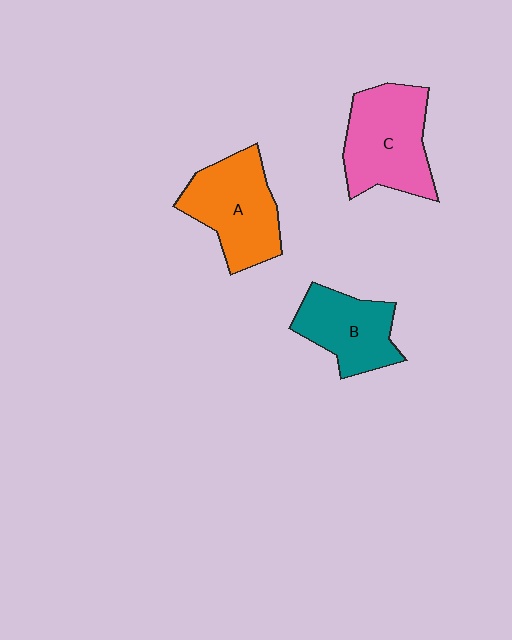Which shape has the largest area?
Shape C (pink).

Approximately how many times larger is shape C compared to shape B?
Approximately 1.3 times.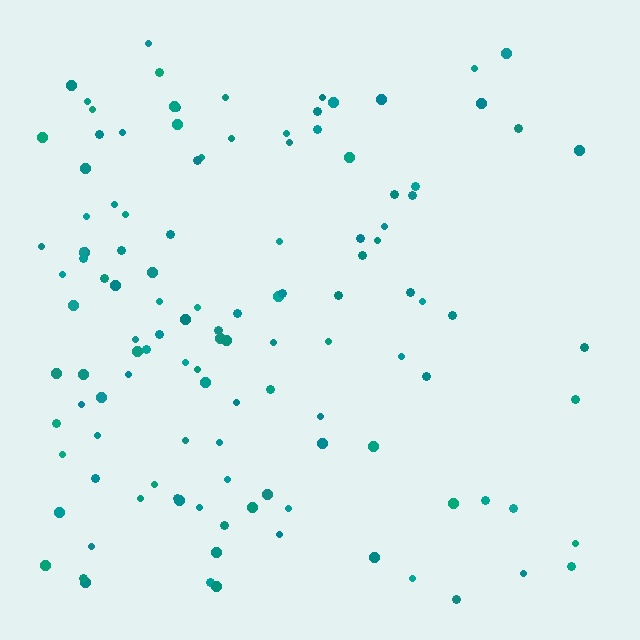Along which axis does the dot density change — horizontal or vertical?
Horizontal.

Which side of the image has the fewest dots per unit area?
The right.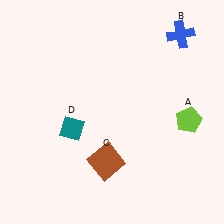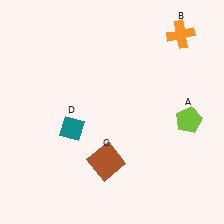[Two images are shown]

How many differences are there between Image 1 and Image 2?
There is 1 difference between the two images.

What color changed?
The cross (B) changed from blue in Image 1 to orange in Image 2.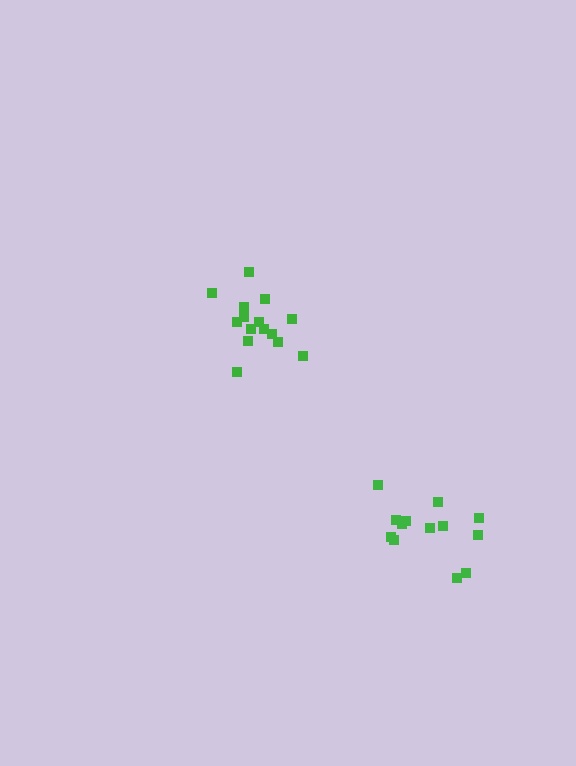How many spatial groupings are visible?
There are 2 spatial groupings.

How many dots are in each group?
Group 1: 14 dots, Group 2: 15 dots (29 total).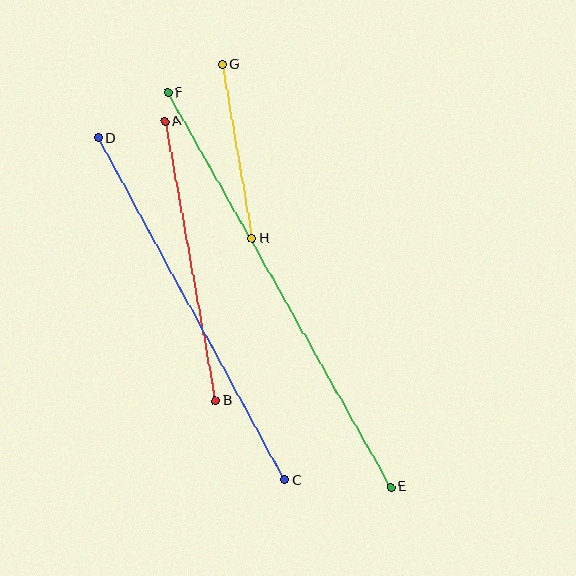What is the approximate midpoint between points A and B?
The midpoint is at approximately (190, 261) pixels.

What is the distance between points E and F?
The distance is approximately 453 pixels.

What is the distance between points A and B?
The distance is approximately 284 pixels.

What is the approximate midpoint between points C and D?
The midpoint is at approximately (191, 309) pixels.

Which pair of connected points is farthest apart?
Points E and F are farthest apart.